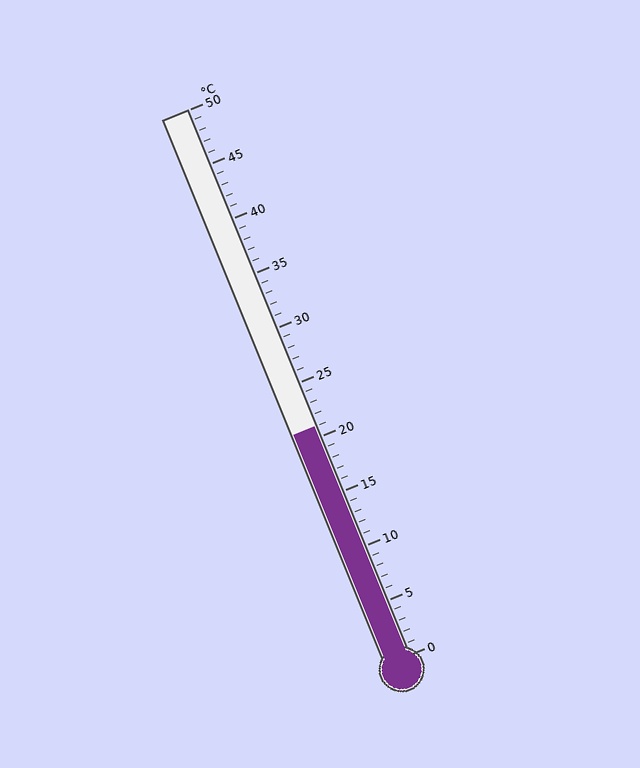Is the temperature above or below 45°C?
The temperature is below 45°C.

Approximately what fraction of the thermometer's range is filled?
The thermometer is filled to approximately 40% of its range.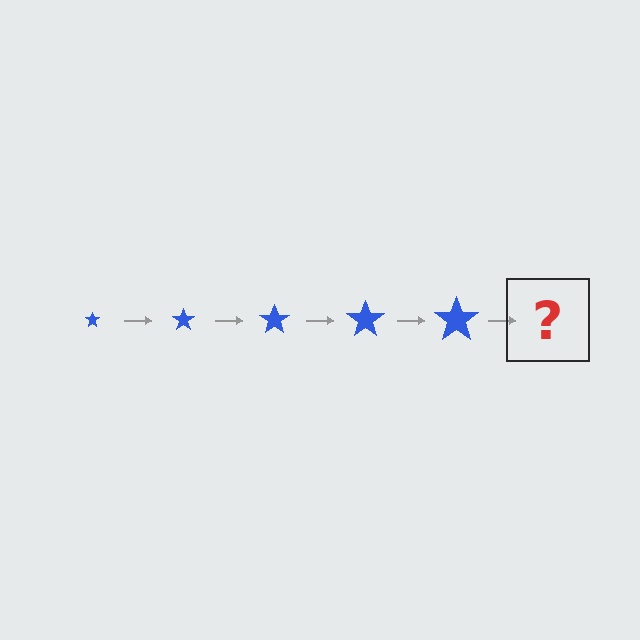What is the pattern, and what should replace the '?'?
The pattern is that the star gets progressively larger each step. The '?' should be a blue star, larger than the previous one.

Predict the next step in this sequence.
The next step is a blue star, larger than the previous one.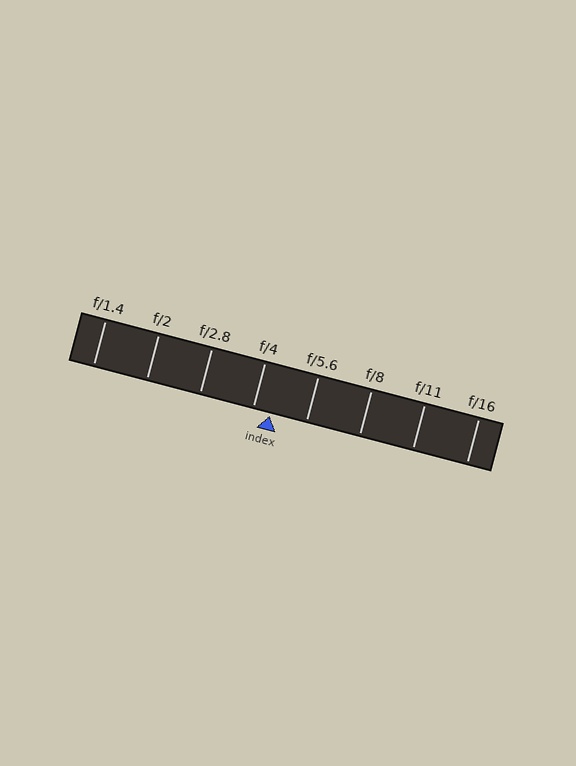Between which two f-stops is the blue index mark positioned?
The index mark is between f/4 and f/5.6.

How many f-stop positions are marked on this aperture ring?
There are 8 f-stop positions marked.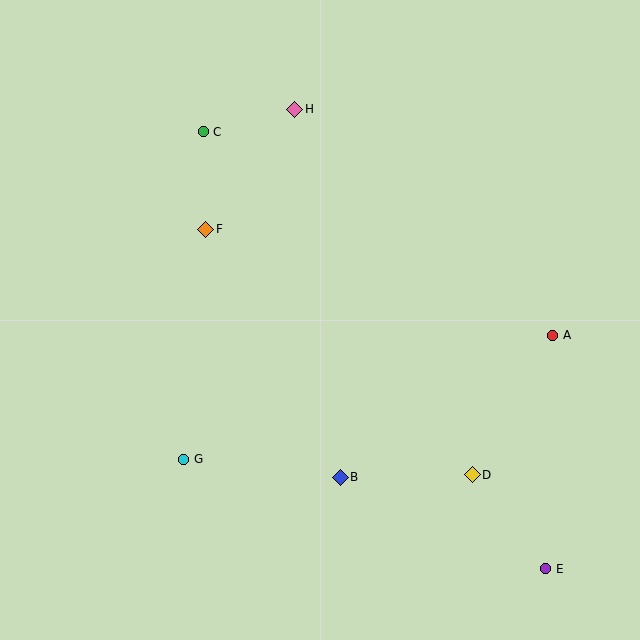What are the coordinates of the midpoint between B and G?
The midpoint between B and G is at (262, 468).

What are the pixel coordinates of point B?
Point B is at (340, 477).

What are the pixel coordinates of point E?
Point E is at (546, 569).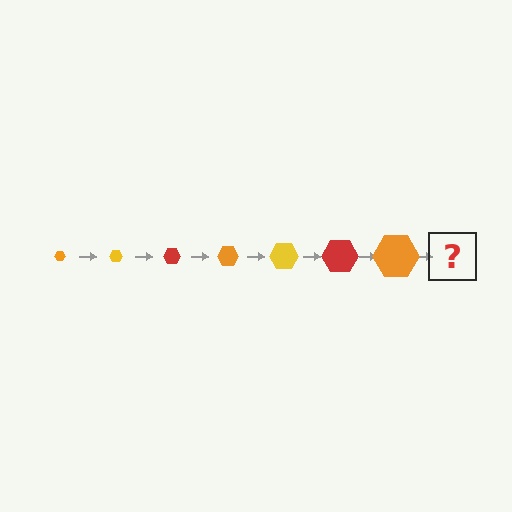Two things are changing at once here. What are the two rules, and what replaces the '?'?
The two rules are that the hexagon grows larger each step and the color cycles through orange, yellow, and red. The '?' should be a yellow hexagon, larger than the previous one.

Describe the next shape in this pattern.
It should be a yellow hexagon, larger than the previous one.